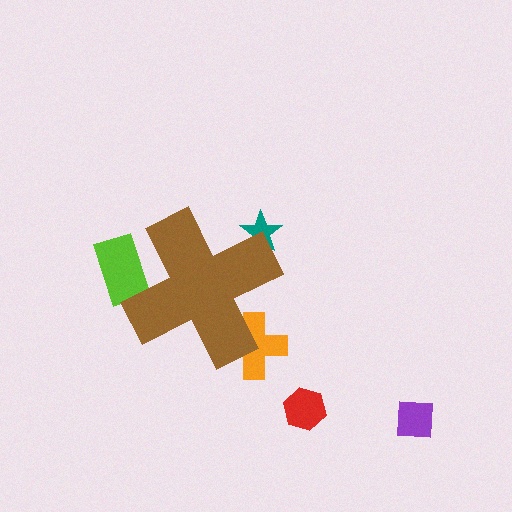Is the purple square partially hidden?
No, the purple square is fully visible.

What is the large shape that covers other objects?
A brown cross.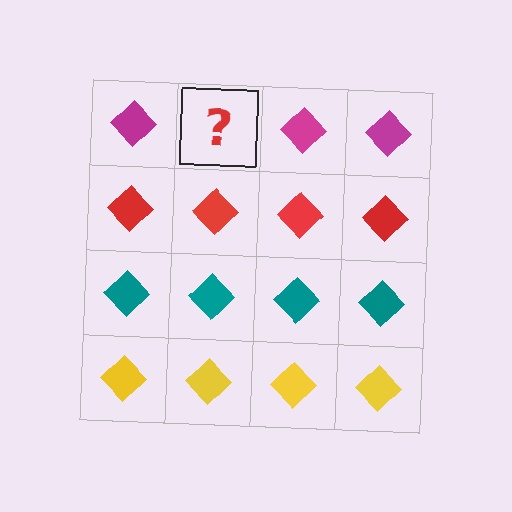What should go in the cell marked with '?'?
The missing cell should contain a magenta diamond.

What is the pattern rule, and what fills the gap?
The rule is that each row has a consistent color. The gap should be filled with a magenta diamond.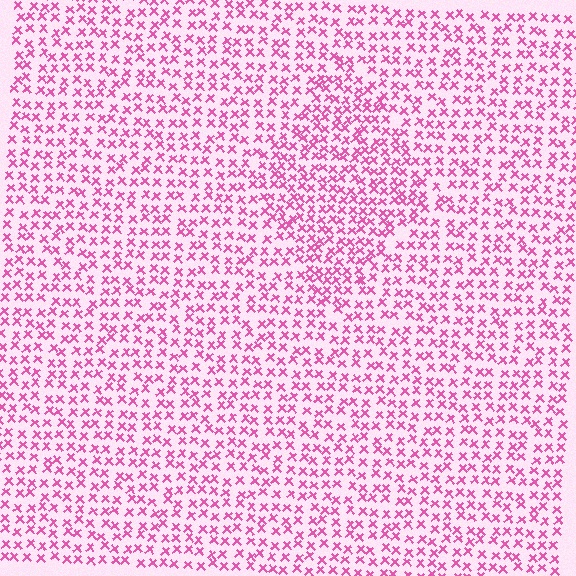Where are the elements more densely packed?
The elements are more densely packed inside the diamond boundary.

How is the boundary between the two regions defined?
The boundary is defined by a change in element density (approximately 1.5x ratio). All elements are the same color, size, and shape.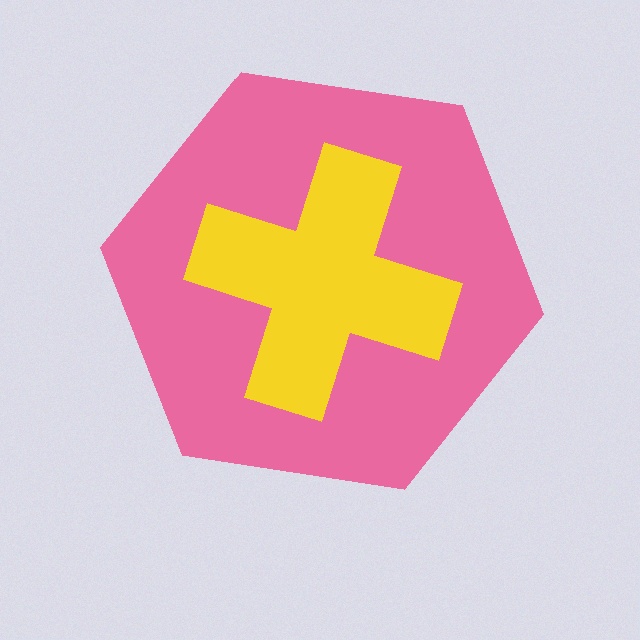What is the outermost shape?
The pink hexagon.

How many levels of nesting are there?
2.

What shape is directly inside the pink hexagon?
The yellow cross.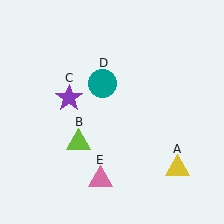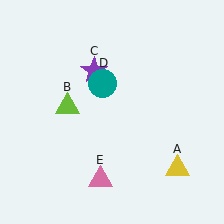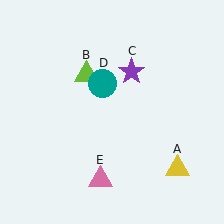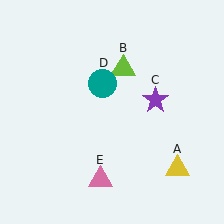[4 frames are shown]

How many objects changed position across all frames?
2 objects changed position: lime triangle (object B), purple star (object C).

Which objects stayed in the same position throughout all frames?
Yellow triangle (object A) and teal circle (object D) and pink triangle (object E) remained stationary.